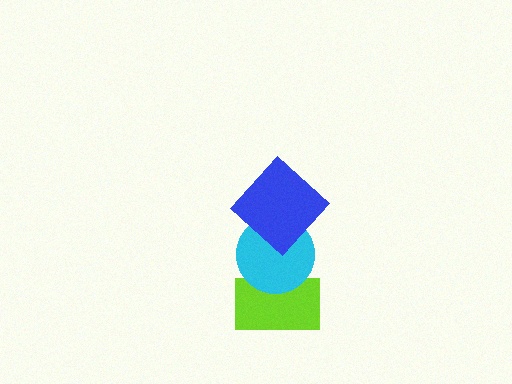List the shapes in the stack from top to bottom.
From top to bottom: the blue diamond, the cyan circle, the lime rectangle.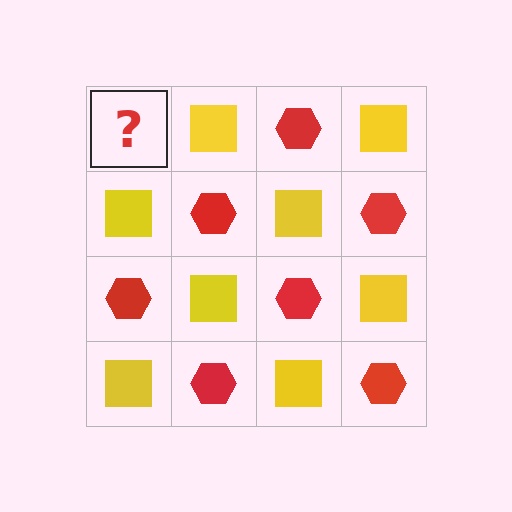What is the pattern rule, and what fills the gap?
The rule is that it alternates red hexagon and yellow square in a checkerboard pattern. The gap should be filled with a red hexagon.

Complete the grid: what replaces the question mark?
The question mark should be replaced with a red hexagon.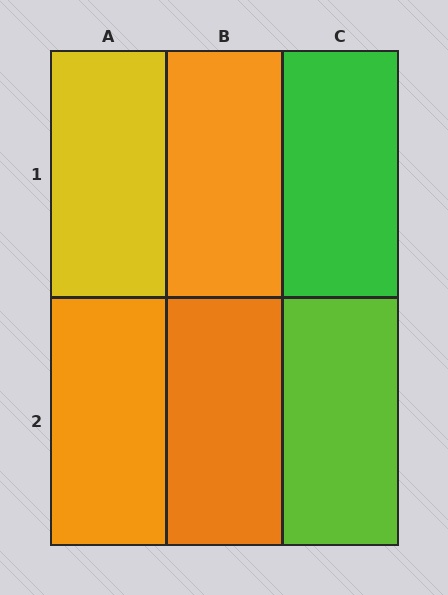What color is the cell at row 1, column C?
Green.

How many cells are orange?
3 cells are orange.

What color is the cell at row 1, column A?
Yellow.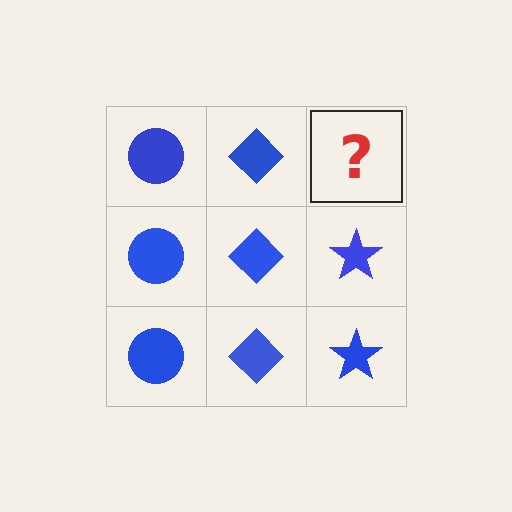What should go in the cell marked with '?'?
The missing cell should contain a blue star.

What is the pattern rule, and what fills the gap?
The rule is that each column has a consistent shape. The gap should be filled with a blue star.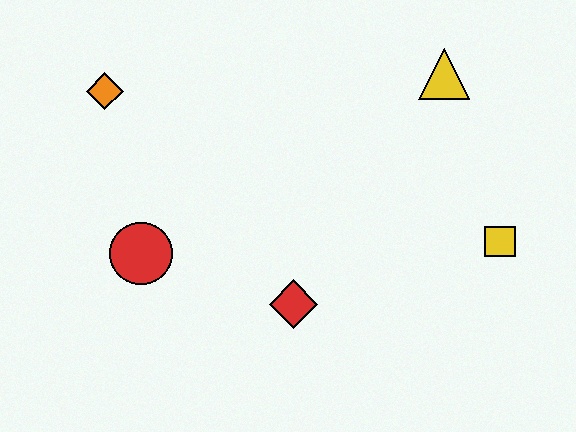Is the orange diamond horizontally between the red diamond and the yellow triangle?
No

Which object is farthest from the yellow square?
The orange diamond is farthest from the yellow square.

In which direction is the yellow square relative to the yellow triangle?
The yellow square is below the yellow triangle.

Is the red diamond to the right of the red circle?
Yes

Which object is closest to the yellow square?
The yellow triangle is closest to the yellow square.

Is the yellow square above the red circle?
Yes